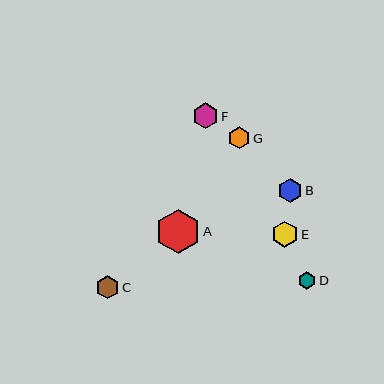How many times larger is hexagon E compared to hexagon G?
Hexagon E is approximately 1.2 times the size of hexagon G.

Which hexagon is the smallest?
Hexagon D is the smallest with a size of approximately 18 pixels.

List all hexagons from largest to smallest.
From largest to smallest: A, E, F, B, C, G, D.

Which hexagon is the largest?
Hexagon A is the largest with a size of approximately 44 pixels.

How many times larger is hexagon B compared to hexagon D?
Hexagon B is approximately 1.4 times the size of hexagon D.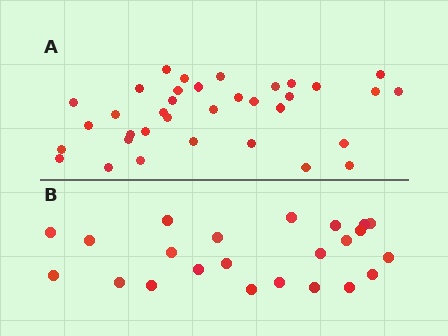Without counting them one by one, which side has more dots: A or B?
Region A (the top region) has more dots.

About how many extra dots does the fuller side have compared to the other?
Region A has roughly 12 or so more dots than region B.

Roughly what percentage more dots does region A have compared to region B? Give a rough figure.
About 50% more.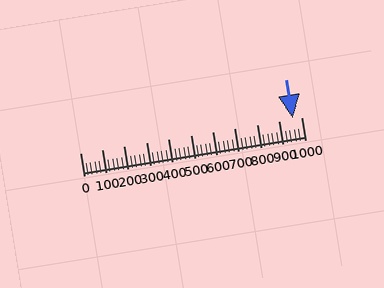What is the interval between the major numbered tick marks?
The major tick marks are spaced 100 units apart.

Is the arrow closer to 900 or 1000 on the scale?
The arrow is closer to 1000.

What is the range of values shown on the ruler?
The ruler shows values from 0 to 1000.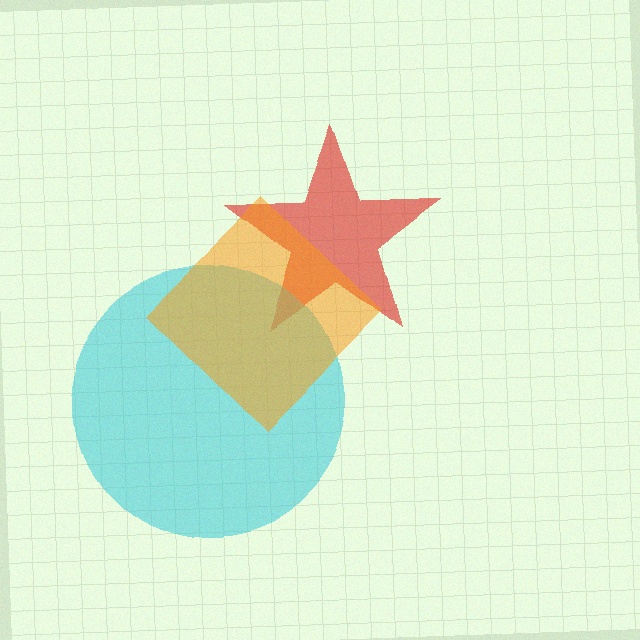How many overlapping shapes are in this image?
There are 3 overlapping shapes in the image.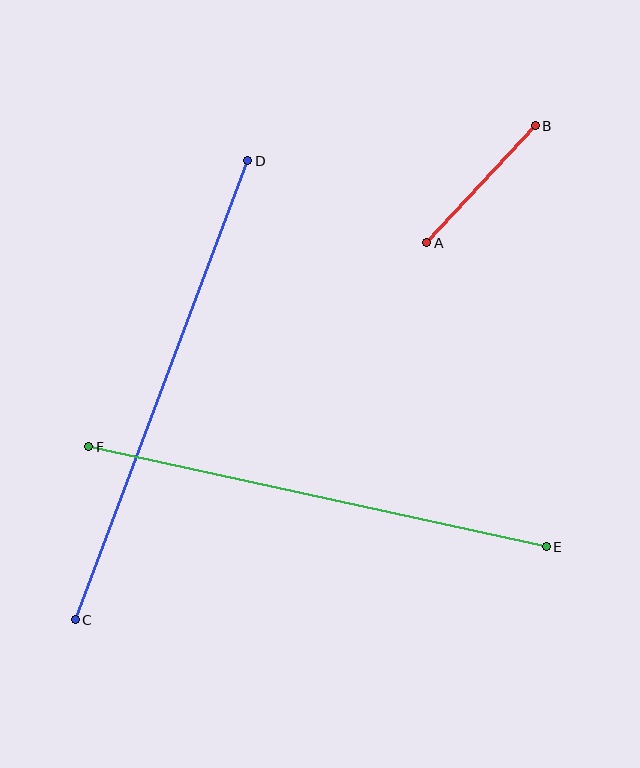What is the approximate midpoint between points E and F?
The midpoint is at approximately (318, 497) pixels.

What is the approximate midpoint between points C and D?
The midpoint is at approximately (161, 390) pixels.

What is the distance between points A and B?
The distance is approximately 159 pixels.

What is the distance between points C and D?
The distance is approximately 490 pixels.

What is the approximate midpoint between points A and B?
The midpoint is at approximately (481, 184) pixels.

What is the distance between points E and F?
The distance is approximately 468 pixels.